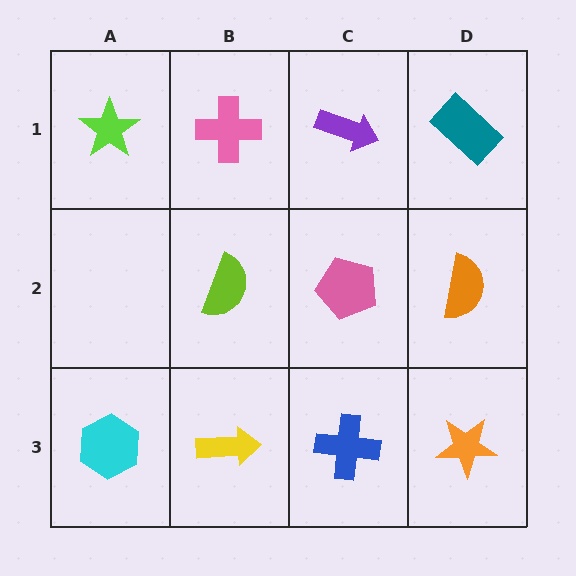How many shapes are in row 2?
3 shapes.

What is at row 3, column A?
A cyan hexagon.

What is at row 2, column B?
A lime semicircle.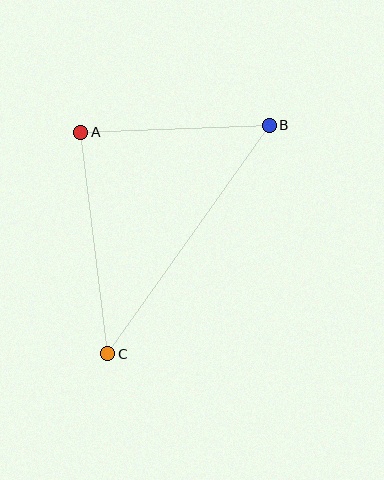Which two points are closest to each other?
Points A and B are closest to each other.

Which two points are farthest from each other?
Points B and C are farthest from each other.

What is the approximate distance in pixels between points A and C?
The distance between A and C is approximately 223 pixels.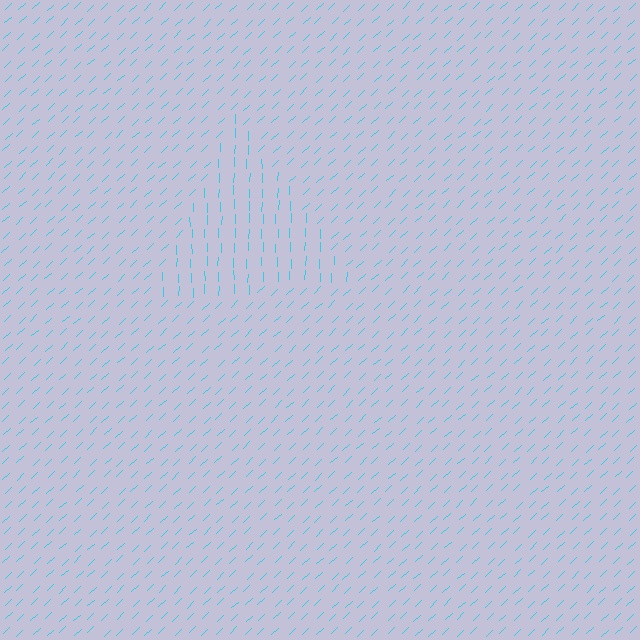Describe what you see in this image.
The image is filled with small cyan line segments. A triangle region in the image has lines oriented differently from the surrounding lines, creating a visible texture boundary.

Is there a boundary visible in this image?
Yes, there is a texture boundary formed by a change in line orientation.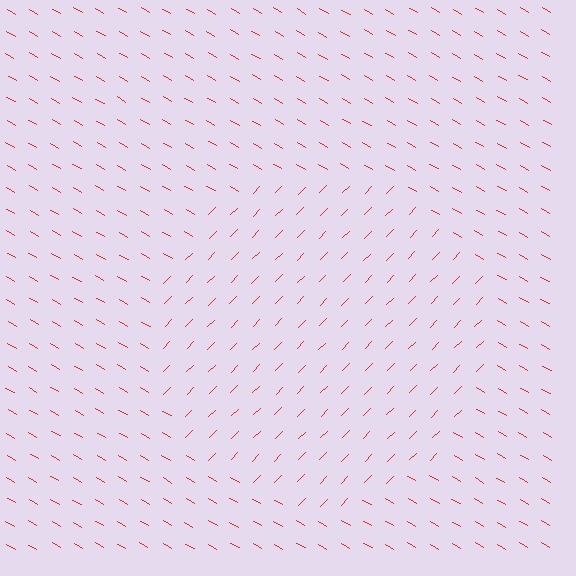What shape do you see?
I see a circle.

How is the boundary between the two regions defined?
The boundary is defined purely by a change in line orientation (approximately 75 degrees difference). All lines are the same color and thickness.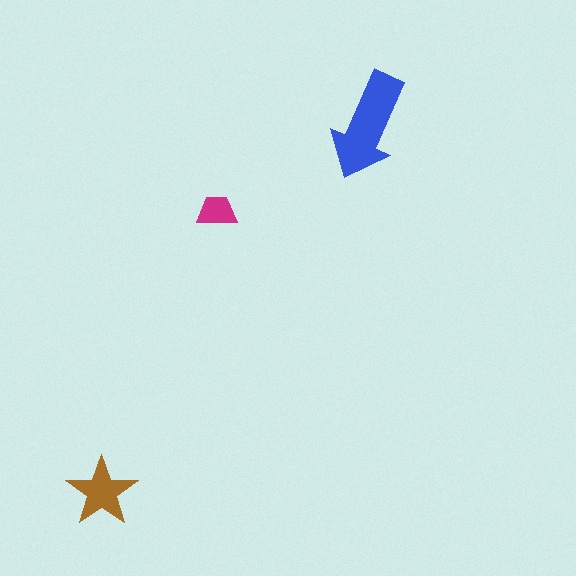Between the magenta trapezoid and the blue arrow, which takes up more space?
The blue arrow.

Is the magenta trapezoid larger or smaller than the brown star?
Smaller.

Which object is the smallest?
The magenta trapezoid.